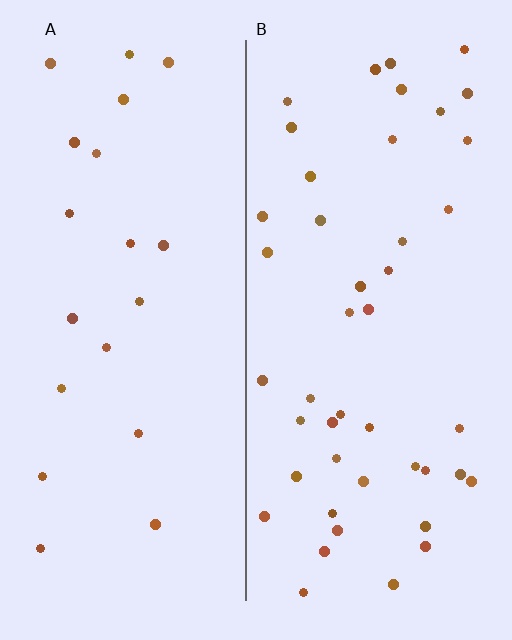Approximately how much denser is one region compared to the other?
Approximately 2.2× — region B over region A.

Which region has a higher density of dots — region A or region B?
B (the right).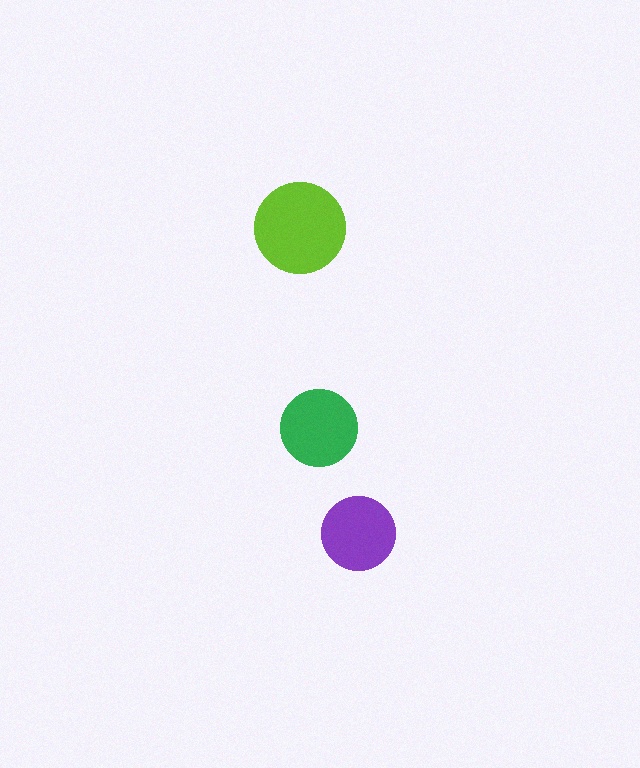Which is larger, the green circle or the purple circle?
The green one.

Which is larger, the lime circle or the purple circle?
The lime one.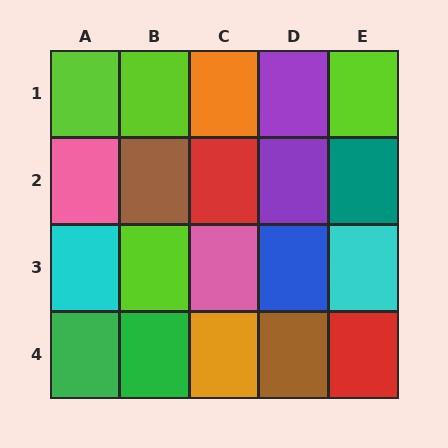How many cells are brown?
2 cells are brown.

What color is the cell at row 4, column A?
Green.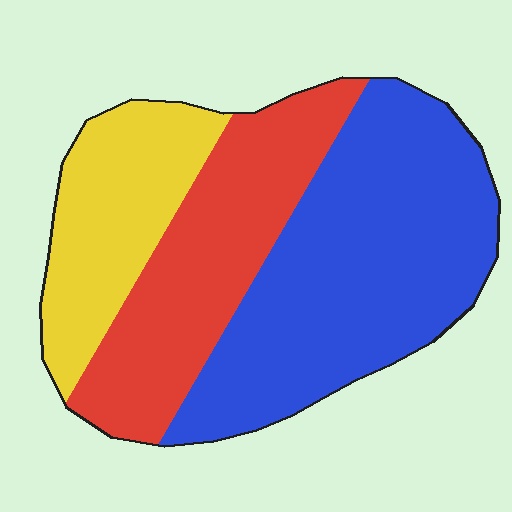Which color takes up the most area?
Blue, at roughly 50%.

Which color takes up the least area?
Yellow, at roughly 20%.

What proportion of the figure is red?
Red takes up between a quarter and a half of the figure.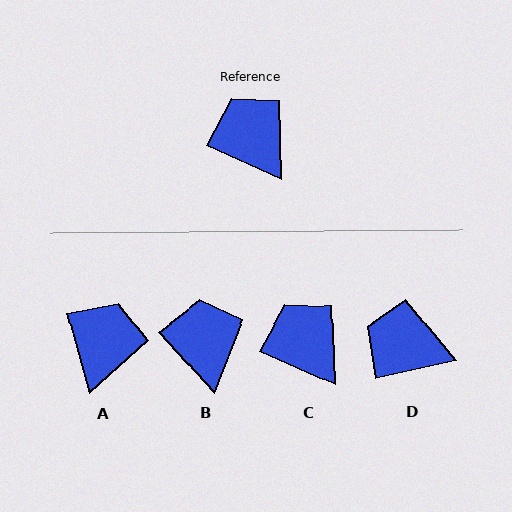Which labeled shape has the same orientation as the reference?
C.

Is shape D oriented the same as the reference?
No, it is off by about 37 degrees.